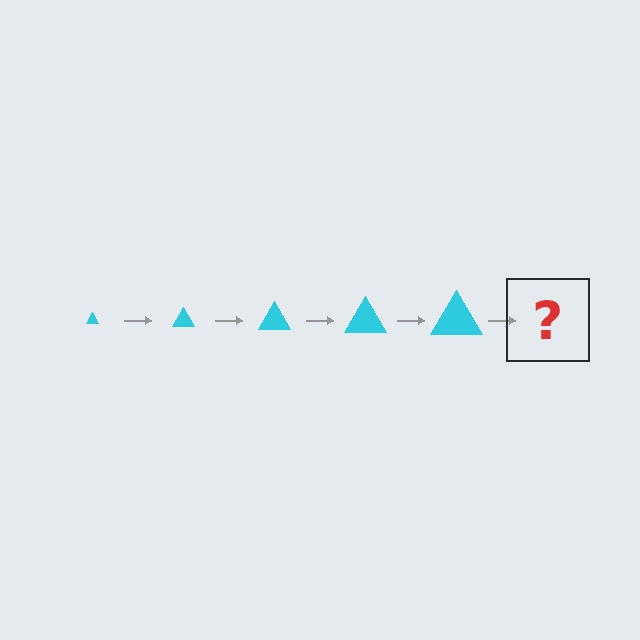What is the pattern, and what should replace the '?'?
The pattern is that the triangle gets progressively larger each step. The '?' should be a cyan triangle, larger than the previous one.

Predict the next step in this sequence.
The next step is a cyan triangle, larger than the previous one.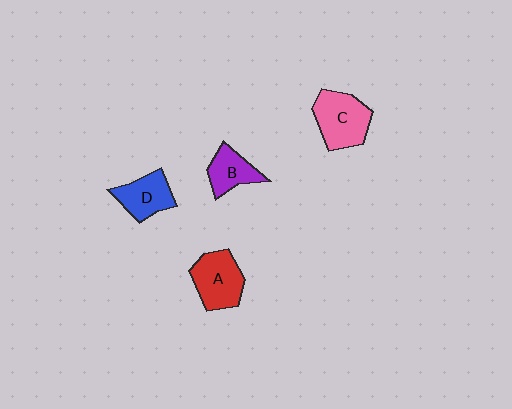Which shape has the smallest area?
Shape B (purple).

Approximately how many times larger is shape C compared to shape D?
Approximately 1.3 times.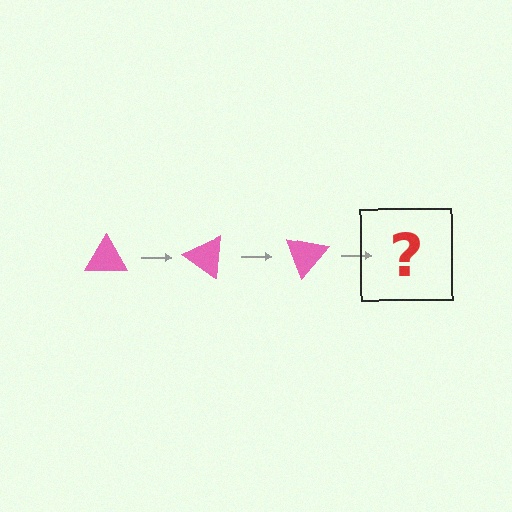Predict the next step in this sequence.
The next step is a pink triangle rotated 105 degrees.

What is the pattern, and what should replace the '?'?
The pattern is that the triangle rotates 35 degrees each step. The '?' should be a pink triangle rotated 105 degrees.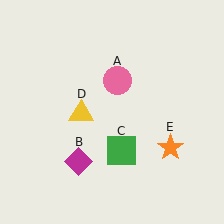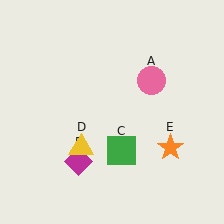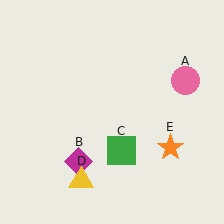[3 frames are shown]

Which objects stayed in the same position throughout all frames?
Magenta diamond (object B) and green square (object C) and orange star (object E) remained stationary.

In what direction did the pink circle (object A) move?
The pink circle (object A) moved right.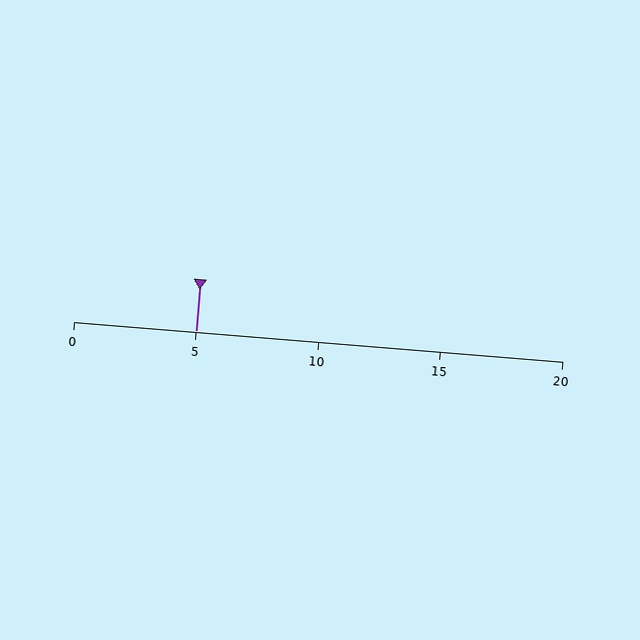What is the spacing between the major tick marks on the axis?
The major ticks are spaced 5 apart.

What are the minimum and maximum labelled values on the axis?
The axis runs from 0 to 20.